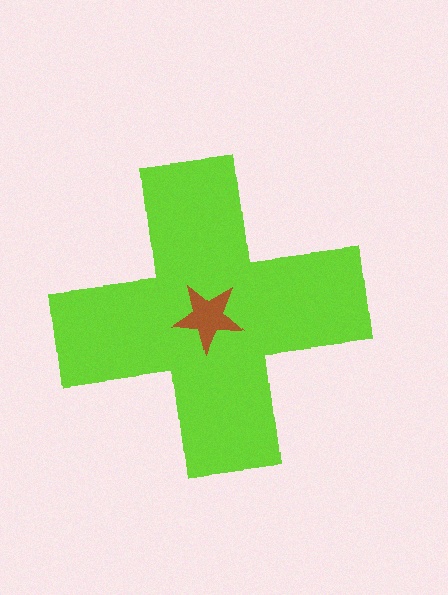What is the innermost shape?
The brown star.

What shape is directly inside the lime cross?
The brown star.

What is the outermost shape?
The lime cross.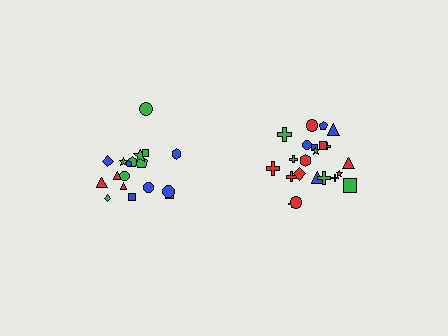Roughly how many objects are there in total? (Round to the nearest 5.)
Roughly 40 objects in total.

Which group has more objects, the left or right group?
The right group.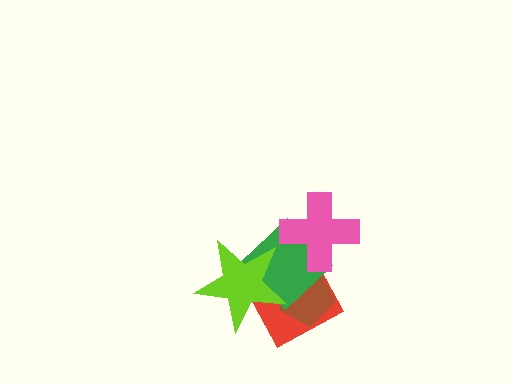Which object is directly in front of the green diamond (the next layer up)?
The lime star is directly in front of the green diamond.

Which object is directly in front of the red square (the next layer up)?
The brown pentagon is directly in front of the red square.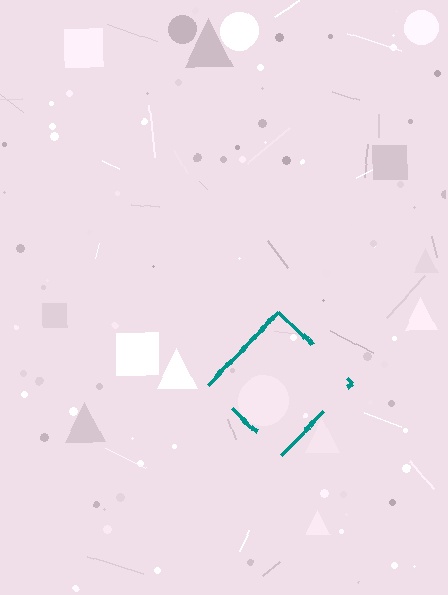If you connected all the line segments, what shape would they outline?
They would outline a diamond.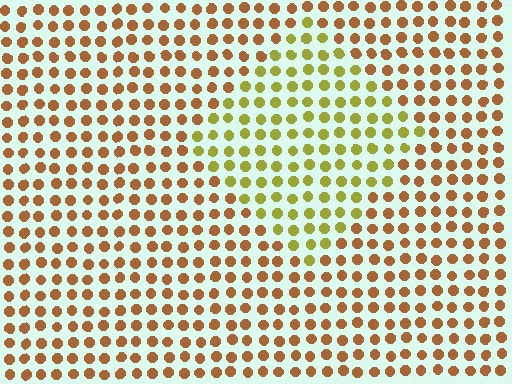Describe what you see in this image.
The image is filled with small brown elements in a uniform arrangement. A diamond-shaped region is visible where the elements are tinted to a slightly different hue, forming a subtle color boundary.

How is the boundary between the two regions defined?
The boundary is defined purely by a slight shift in hue (about 42 degrees). Spacing, size, and orientation are identical on both sides.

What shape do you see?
I see a diamond.